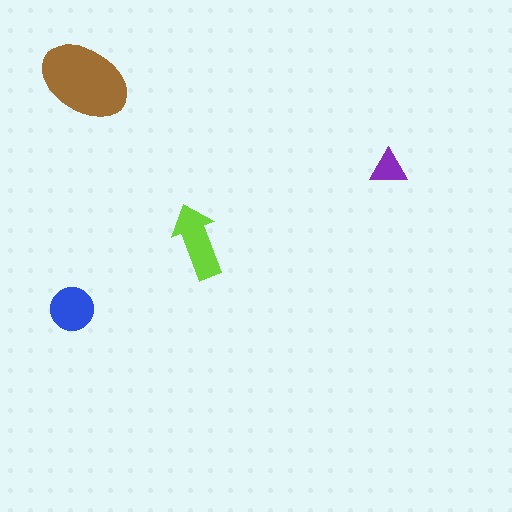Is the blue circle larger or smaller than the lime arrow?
Smaller.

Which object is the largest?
The brown ellipse.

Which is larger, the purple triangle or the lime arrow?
The lime arrow.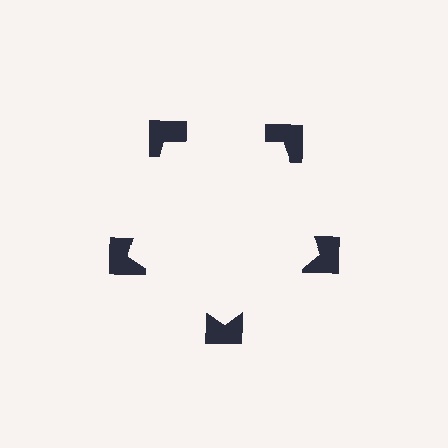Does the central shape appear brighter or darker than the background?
It typically appears slightly brighter than the background, even though no actual brightness change is drawn.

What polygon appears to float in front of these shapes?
An illusory pentagon — its edges are inferred from the aligned wedge cuts in the notched squares, not physically drawn.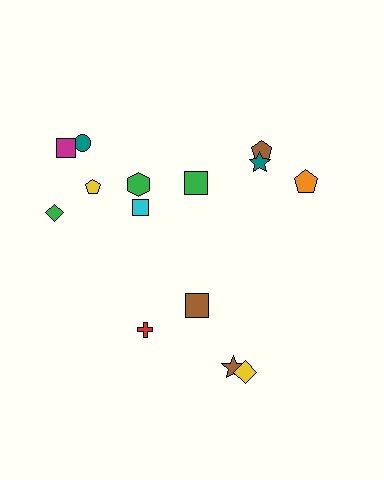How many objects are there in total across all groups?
There are 14 objects.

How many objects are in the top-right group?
There are 4 objects.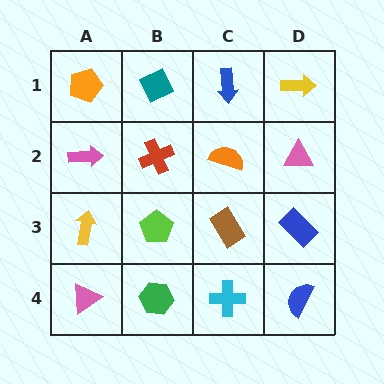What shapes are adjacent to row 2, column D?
A yellow arrow (row 1, column D), a blue rectangle (row 3, column D), an orange semicircle (row 2, column C).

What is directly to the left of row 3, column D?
A brown rectangle.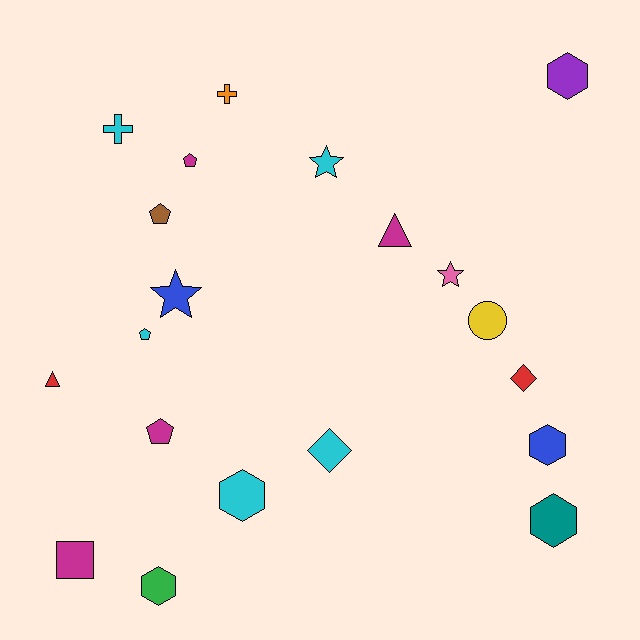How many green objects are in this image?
There is 1 green object.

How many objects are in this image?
There are 20 objects.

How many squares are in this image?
There is 1 square.